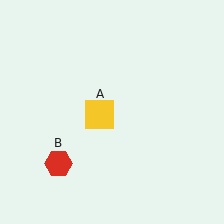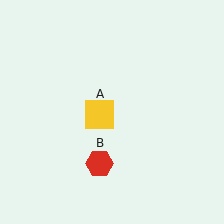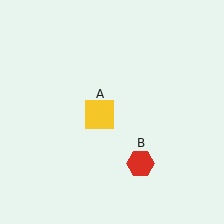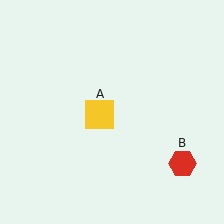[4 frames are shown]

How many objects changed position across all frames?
1 object changed position: red hexagon (object B).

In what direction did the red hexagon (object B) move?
The red hexagon (object B) moved right.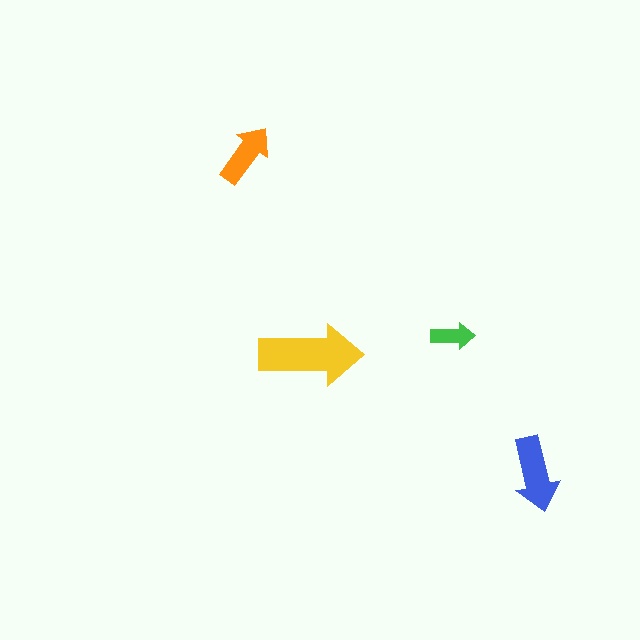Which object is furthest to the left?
The orange arrow is leftmost.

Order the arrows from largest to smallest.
the yellow one, the blue one, the orange one, the green one.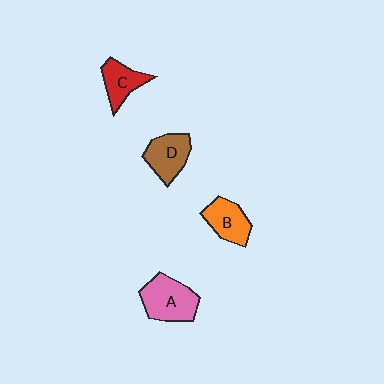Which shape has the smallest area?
Shape C (red).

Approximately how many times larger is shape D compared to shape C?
Approximately 1.2 times.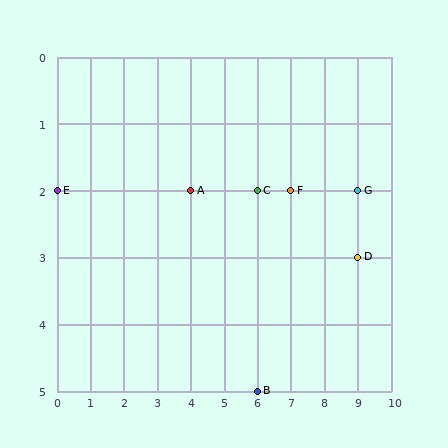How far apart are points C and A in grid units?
Points C and A are 2 columns apart.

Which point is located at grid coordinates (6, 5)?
Point B is at (6, 5).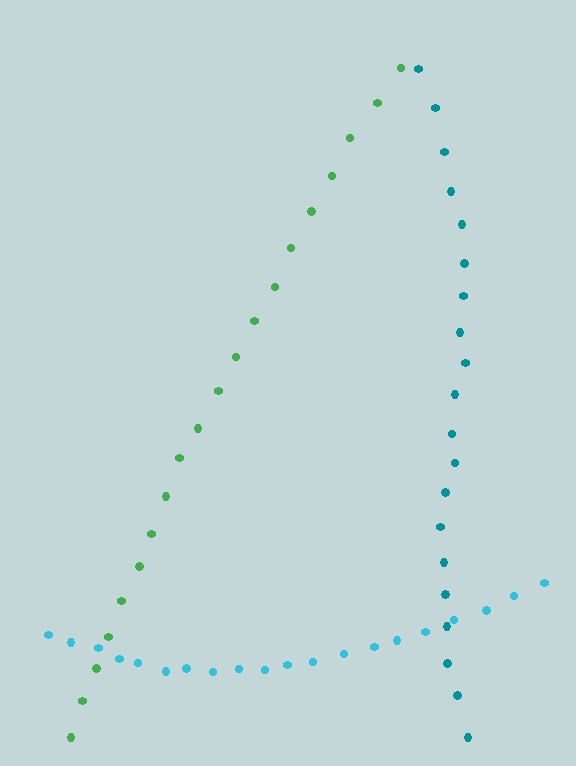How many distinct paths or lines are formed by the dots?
There are 3 distinct paths.